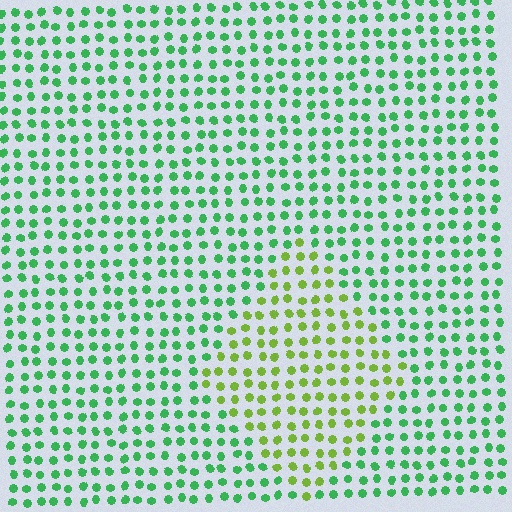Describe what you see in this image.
The image is filled with small green elements in a uniform arrangement. A diamond-shaped region is visible where the elements are tinted to a slightly different hue, forming a subtle color boundary.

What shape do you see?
I see a diamond.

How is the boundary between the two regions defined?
The boundary is defined purely by a slight shift in hue (about 44 degrees). Spacing, size, and orientation are identical on both sides.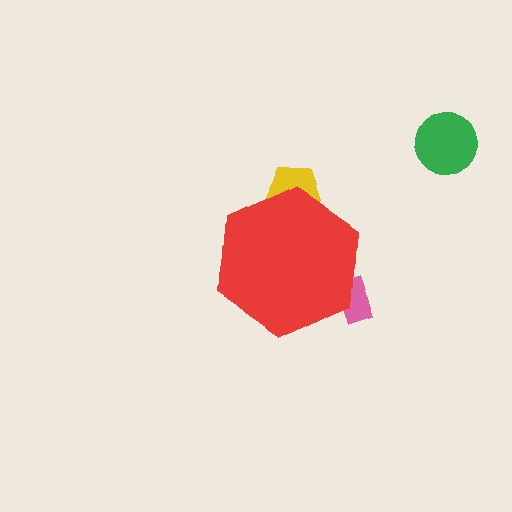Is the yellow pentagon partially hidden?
Yes, the yellow pentagon is partially hidden behind the red hexagon.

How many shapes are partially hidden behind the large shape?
2 shapes are partially hidden.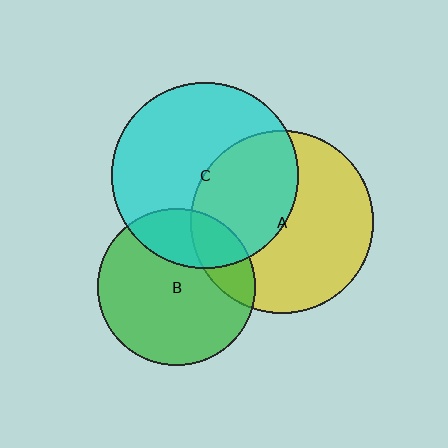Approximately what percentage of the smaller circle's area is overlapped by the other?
Approximately 40%.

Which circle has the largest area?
Circle C (cyan).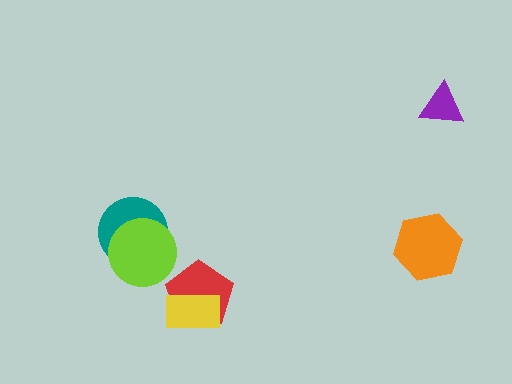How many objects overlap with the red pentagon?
1 object overlaps with the red pentagon.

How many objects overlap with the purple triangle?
0 objects overlap with the purple triangle.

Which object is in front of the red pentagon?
The yellow rectangle is in front of the red pentagon.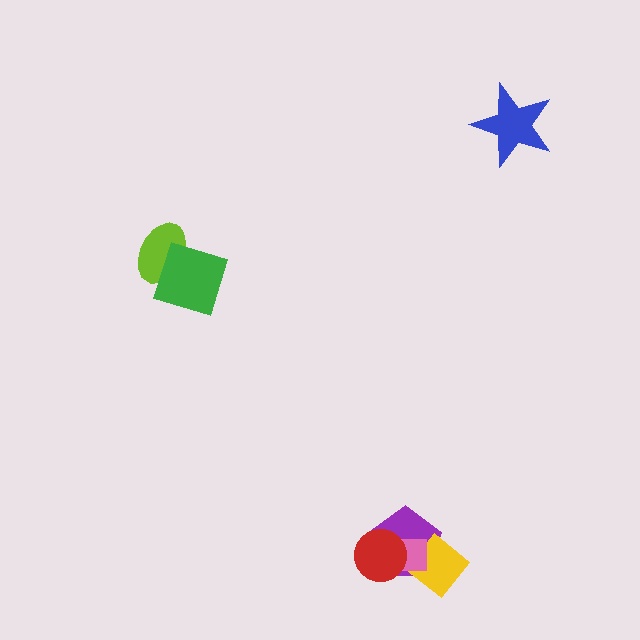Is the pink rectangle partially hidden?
Yes, it is partially covered by another shape.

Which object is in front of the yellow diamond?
The pink rectangle is in front of the yellow diamond.